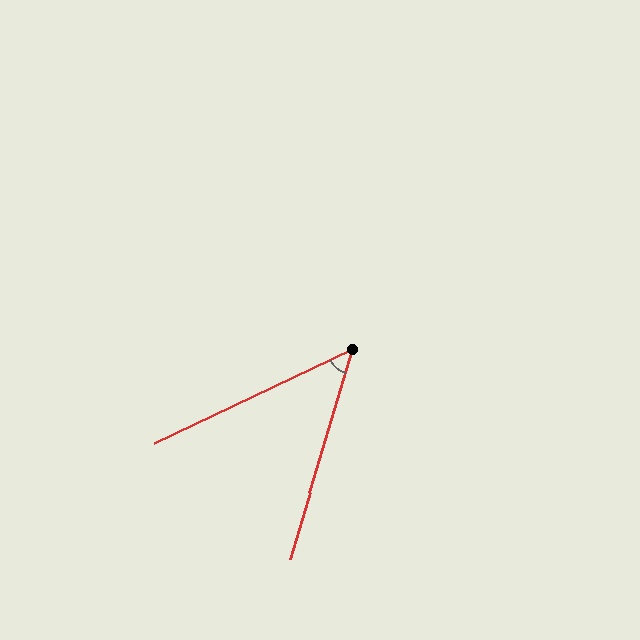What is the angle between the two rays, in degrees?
Approximately 48 degrees.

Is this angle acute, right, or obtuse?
It is acute.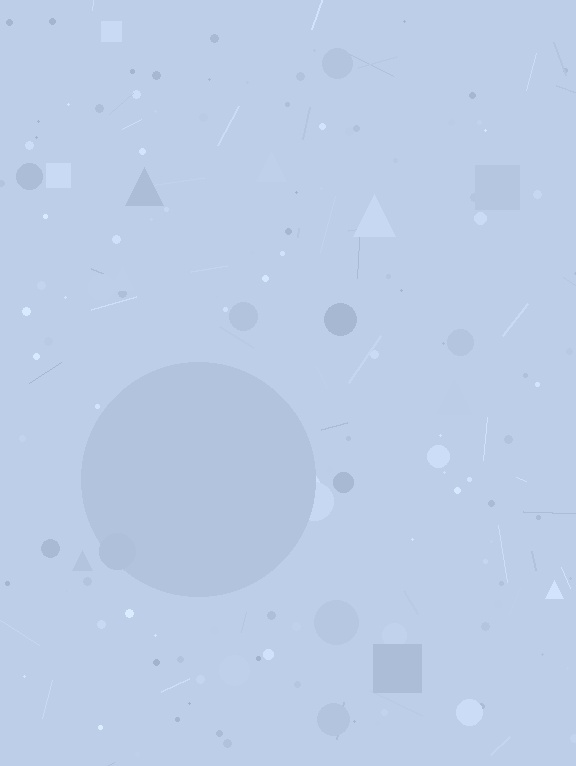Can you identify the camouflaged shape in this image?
The camouflaged shape is a circle.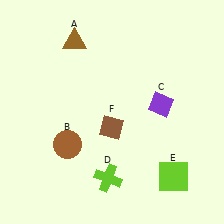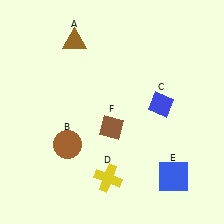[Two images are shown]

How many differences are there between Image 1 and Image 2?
There are 3 differences between the two images.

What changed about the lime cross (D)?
In Image 1, D is lime. In Image 2, it changed to yellow.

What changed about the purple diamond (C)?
In Image 1, C is purple. In Image 2, it changed to blue.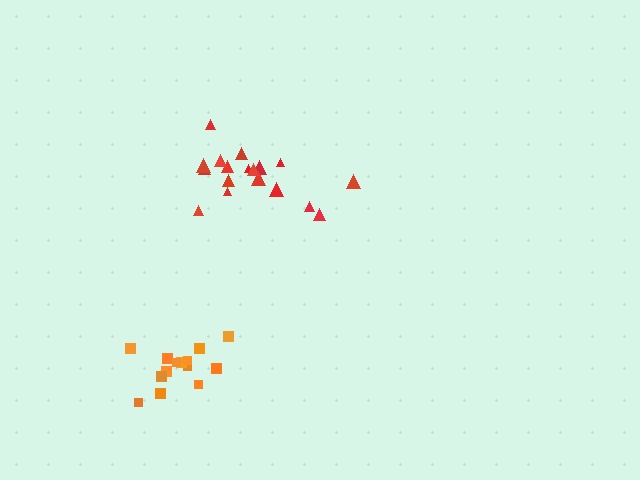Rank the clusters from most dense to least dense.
orange, red.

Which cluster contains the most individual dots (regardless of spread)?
Red (18).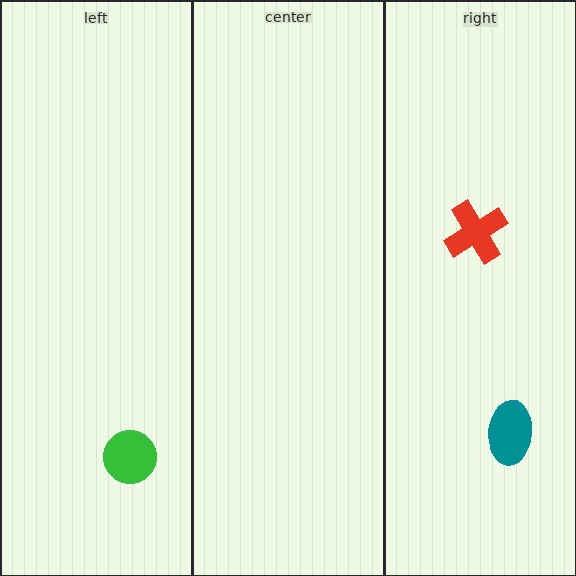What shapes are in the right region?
The teal ellipse, the red cross.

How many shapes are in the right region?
2.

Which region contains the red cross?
The right region.